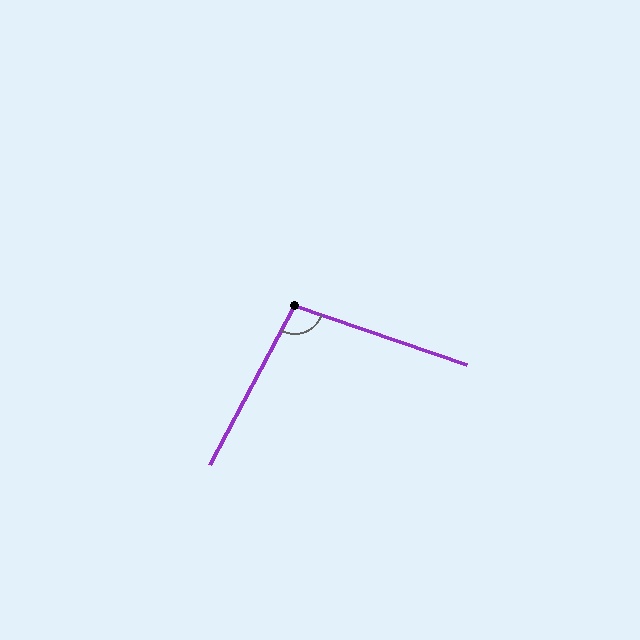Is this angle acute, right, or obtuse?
It is obtuse.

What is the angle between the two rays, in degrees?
Approximately 99 degrees.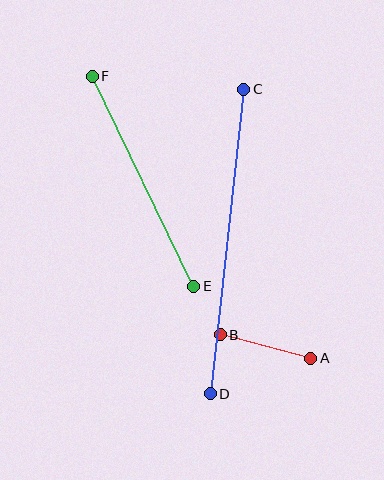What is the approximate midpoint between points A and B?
The midpoint is at approximately (266, 346) pixels.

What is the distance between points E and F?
The distance is approximately 233 pixels.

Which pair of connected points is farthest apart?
Points C and D are farthest apart.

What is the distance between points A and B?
The distance is approximately 94 pixels.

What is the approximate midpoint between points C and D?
The midpoint is at approximately (227, 241) pixels.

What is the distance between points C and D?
The distance is approximately 306 pixels.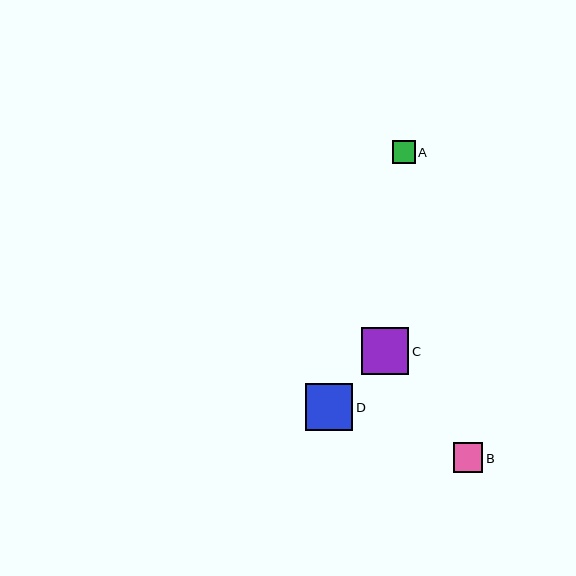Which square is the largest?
Square C is the largest with a size of approximately 47 pixels.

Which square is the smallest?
Square A is the smallest with a size of approximately 23 pixels.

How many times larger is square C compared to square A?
Square C is approximately 2.1 times the size of square A.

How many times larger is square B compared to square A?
Square B is approximately 1.3 times the size of square A.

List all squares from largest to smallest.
From largest to smallest: C, D, B, A.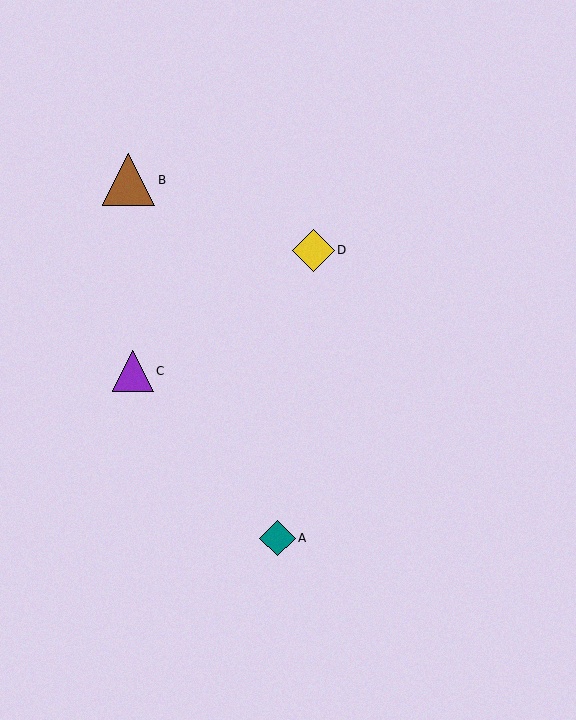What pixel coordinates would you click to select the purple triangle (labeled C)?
Click at (133, 371) to select the purple triangle C.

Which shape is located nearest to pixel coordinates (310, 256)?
The yellow diamond (labeled D) at (314, 250) is nearest to that location.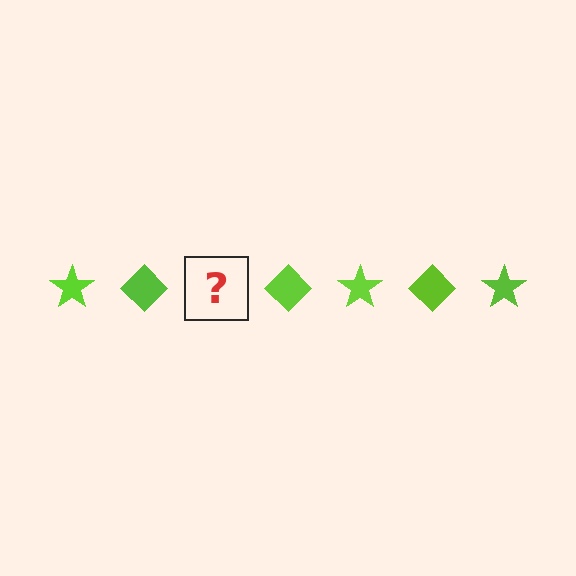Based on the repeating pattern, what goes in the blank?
The blank should be a lime star.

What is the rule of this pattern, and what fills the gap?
The rule is that the pattern cycles through star, diamond shapes in lime. The gap should be filled with a lime star.